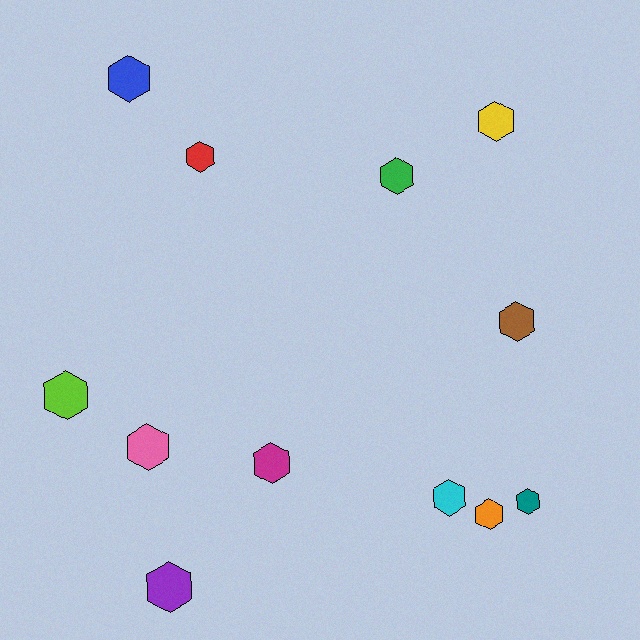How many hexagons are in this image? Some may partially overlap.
There are 12 hexagons.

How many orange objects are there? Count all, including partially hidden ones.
There is 1 orange object.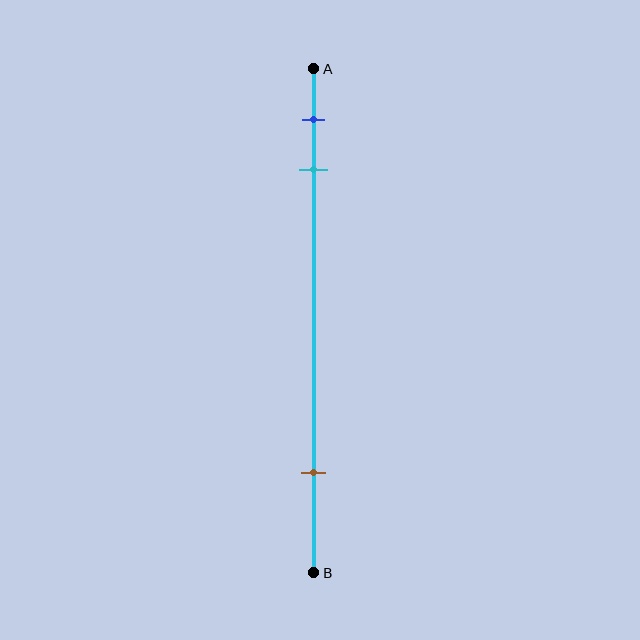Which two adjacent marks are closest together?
The blue and cyan marks are the closest adjacent pair.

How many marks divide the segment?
There are 3 marks dividing the segment.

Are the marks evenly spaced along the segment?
No, the marks are not evenly spaced.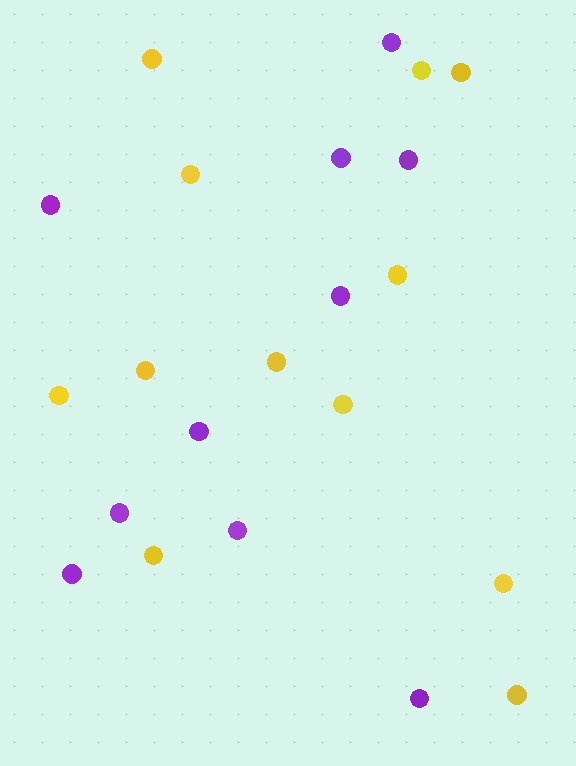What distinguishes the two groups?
There are 2 groups: one group of purple circles (10) and one group of yellow circles (12).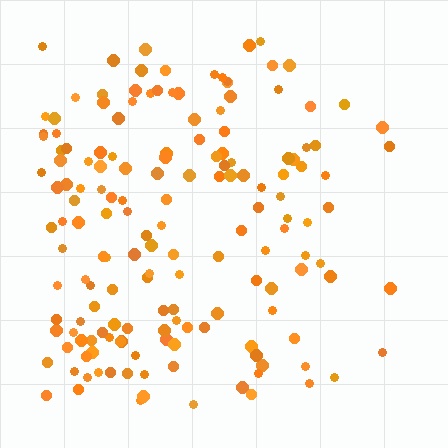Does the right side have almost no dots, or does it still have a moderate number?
Still a moderate number, just noticeably fewer than the left.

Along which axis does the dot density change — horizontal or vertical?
Horizontal.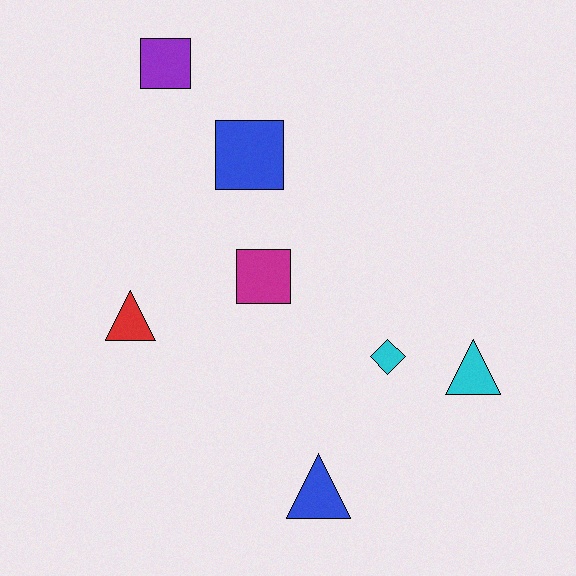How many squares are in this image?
There are 3 squares.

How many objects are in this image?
There are 7 objects.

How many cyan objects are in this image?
There are 2 cyan objects.